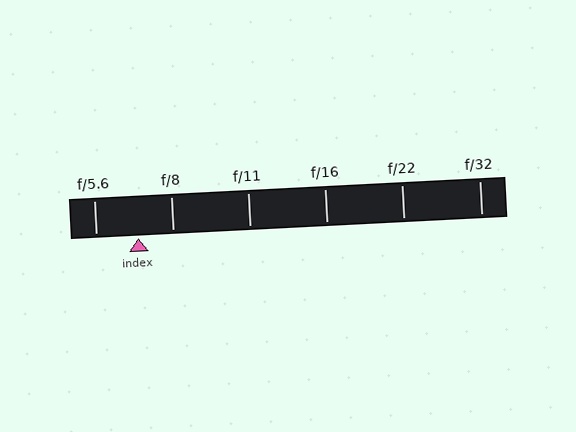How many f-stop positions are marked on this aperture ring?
There are 6 f-stop positions marked.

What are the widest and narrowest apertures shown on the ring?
The widest aperture shown is f/5.6 and the narrowest is f/32.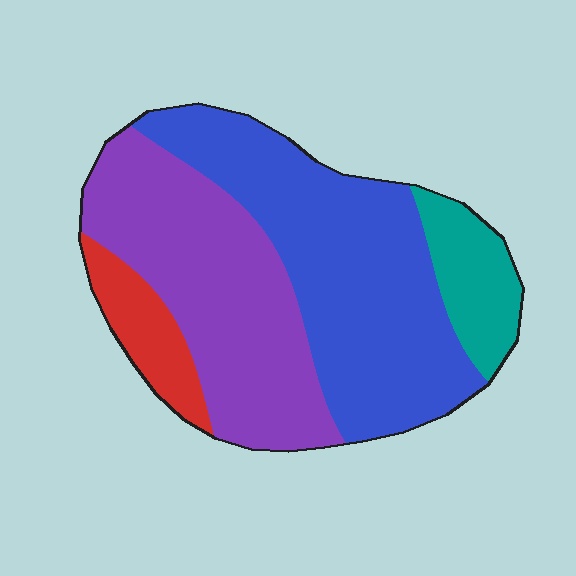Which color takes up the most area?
Blue, at roughly 45%.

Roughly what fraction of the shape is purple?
Purple takes up between a third and a half of the shape.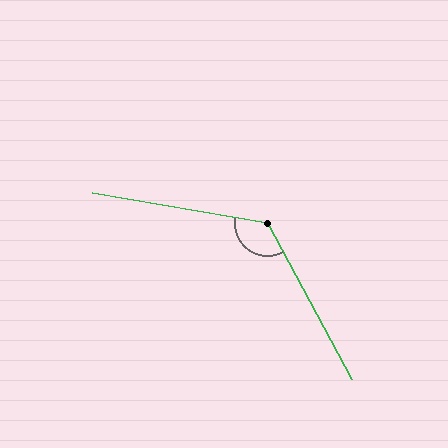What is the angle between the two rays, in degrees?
Approximately 128 degrees.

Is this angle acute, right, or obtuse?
It is obtuse.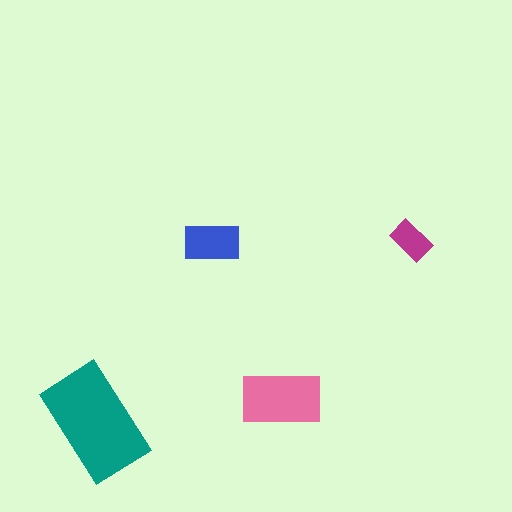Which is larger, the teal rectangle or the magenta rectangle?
The teal one.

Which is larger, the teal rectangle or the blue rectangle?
The teal one.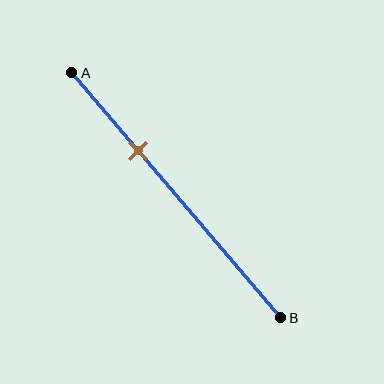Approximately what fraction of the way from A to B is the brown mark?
The brown mark is approximately 30% of the way from A to B.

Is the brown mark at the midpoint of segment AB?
No, the mark is at about 30% from A, not at the 50% midpoint.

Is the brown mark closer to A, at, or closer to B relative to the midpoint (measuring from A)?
The brown mark is closer to point A than the midpoint of segment AB.